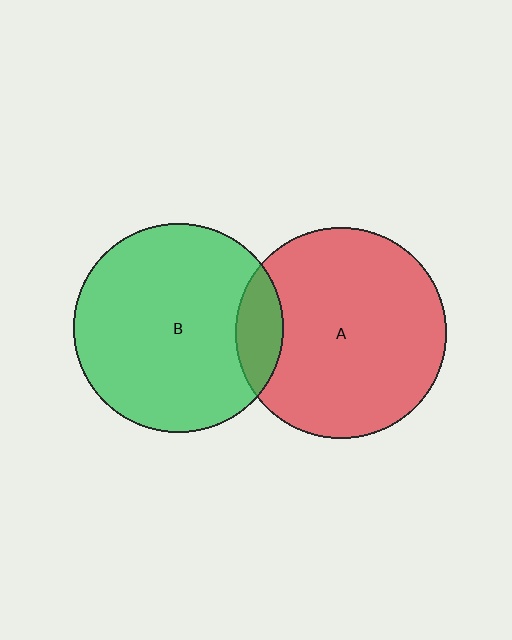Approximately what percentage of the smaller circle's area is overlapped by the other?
Approximately 15%.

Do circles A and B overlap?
Yes.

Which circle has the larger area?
Circle A (red).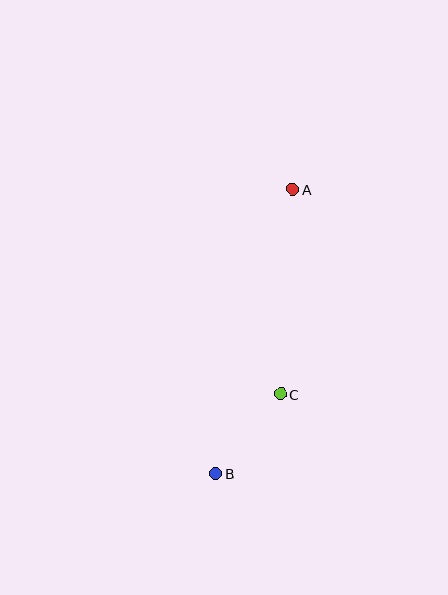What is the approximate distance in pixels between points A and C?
The distance between A and C is approximately 205 pixels.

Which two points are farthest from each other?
Points A and B are farthest from each other.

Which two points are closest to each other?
Points B and C are closest to each other.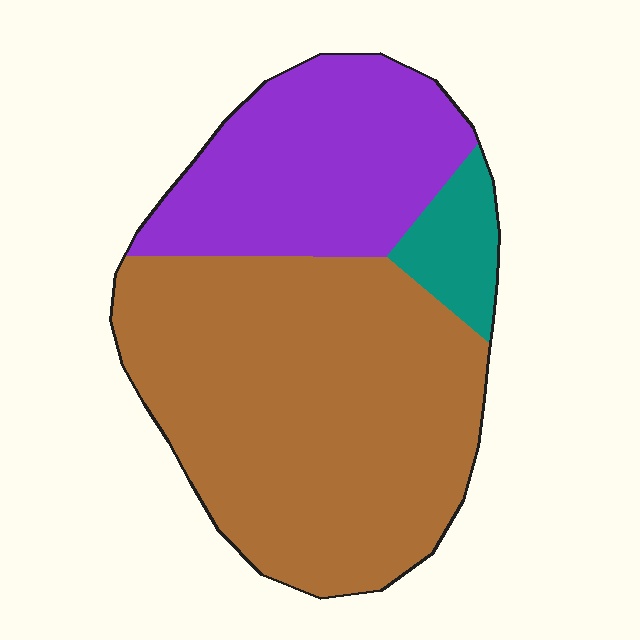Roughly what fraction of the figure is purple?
Purple covers roughly 30% of the figure.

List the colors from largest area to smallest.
From largest to smallest: brown, purple, teal.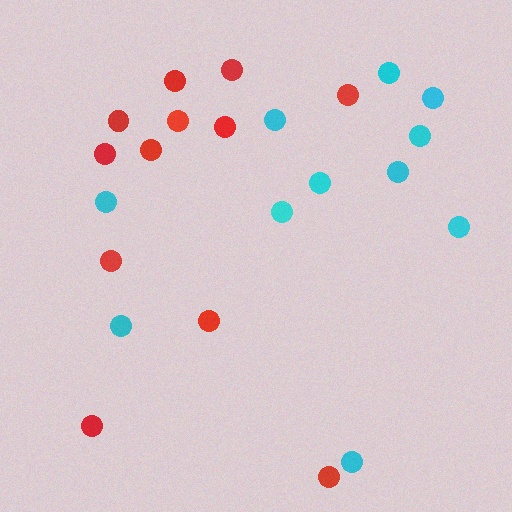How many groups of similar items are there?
There are 2 groups: one group of cyan circles (11) and one group of red circles (12).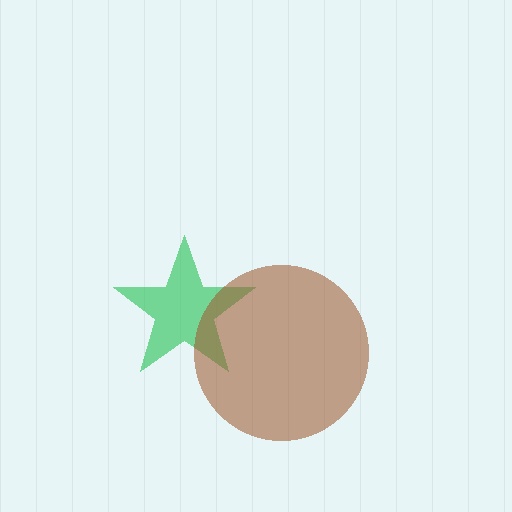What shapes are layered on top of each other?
The layered shapes are: a green star, a brown circle.